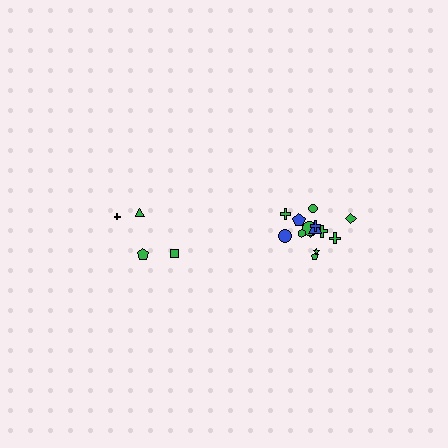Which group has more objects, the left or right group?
The right group.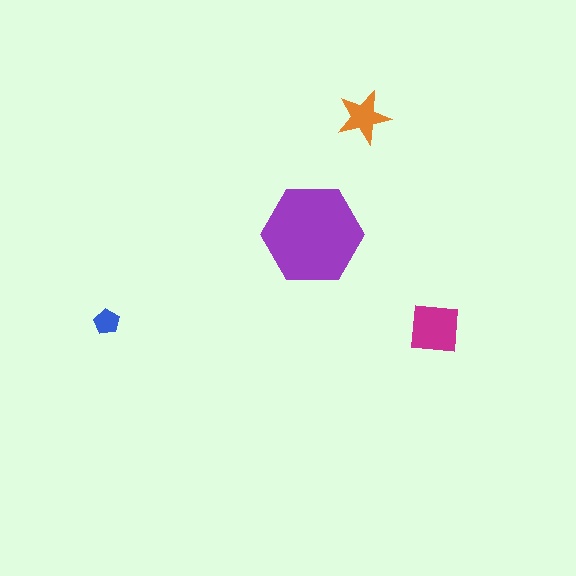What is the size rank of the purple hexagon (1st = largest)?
1st.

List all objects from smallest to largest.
The blue pentagon, the orange star, the magenta square, the purple hexagon.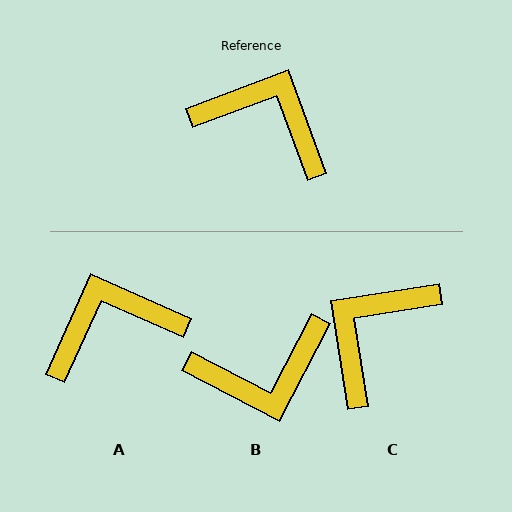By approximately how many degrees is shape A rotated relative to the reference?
Approximately 45 degrees counter-clockwise.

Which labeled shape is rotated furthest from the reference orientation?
B, about 138 degrees away.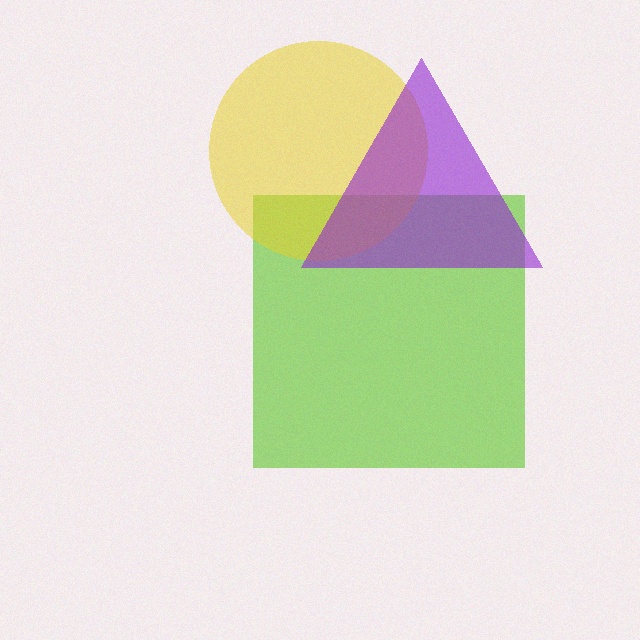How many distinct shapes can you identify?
There are 3 distinct shapes: a lime square, a yellow circle, a purple triangle.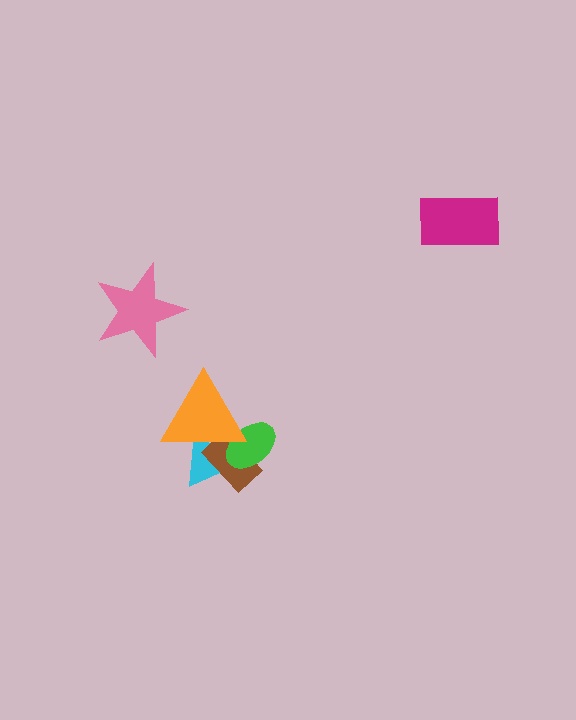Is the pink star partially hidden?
No, no other shape covers it.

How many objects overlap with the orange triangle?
3 objects overlap with the orange triangle.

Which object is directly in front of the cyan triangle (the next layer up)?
The brown rectangle is directly in front of the cyan triangle.